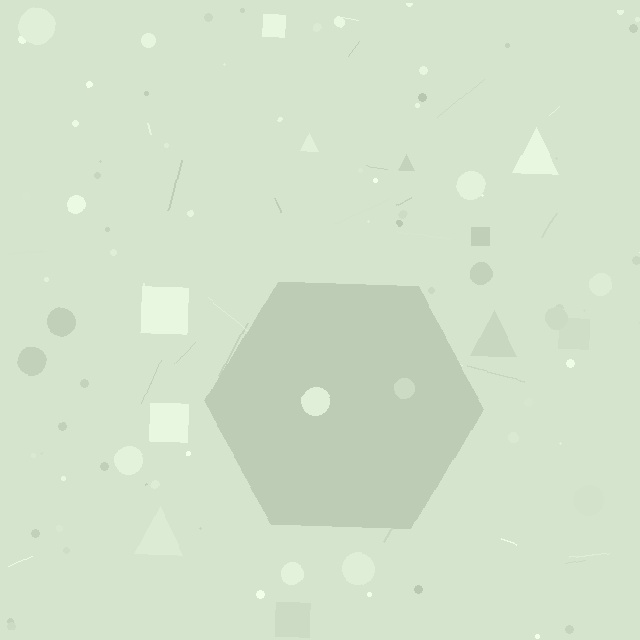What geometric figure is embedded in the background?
A hexagon is embedded in the background.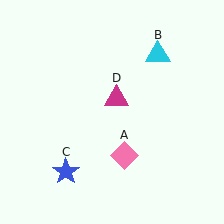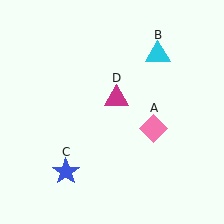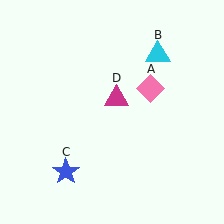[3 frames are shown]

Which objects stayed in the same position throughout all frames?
Cyan triangle (object B) and blue star (object C) and magenta triangle (object D) remained stationary.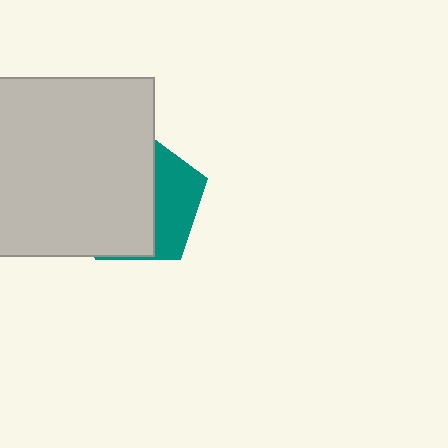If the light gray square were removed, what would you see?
You would see the complete teal pentagon.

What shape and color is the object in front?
The object in front is a light gray square.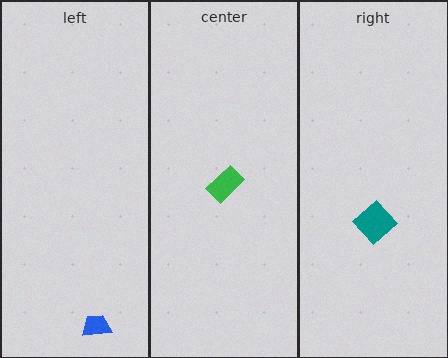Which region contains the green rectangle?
The center region.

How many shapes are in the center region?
1.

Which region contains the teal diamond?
The right region.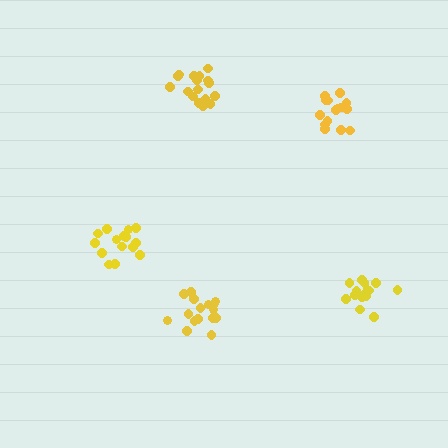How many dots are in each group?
Group 1: 15 dots, Group 2: 16 dots, Group 3: 16 dots, Group 4: 18 dots, Group 5: 15 dots (80 total).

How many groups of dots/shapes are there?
There are 5 groups.